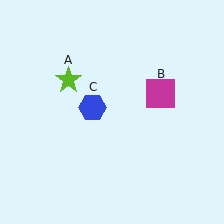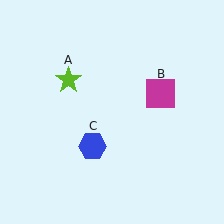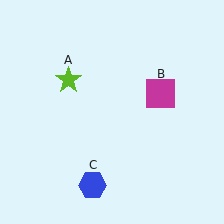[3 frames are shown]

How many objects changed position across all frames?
1 object changed position: blue hexagon (object C).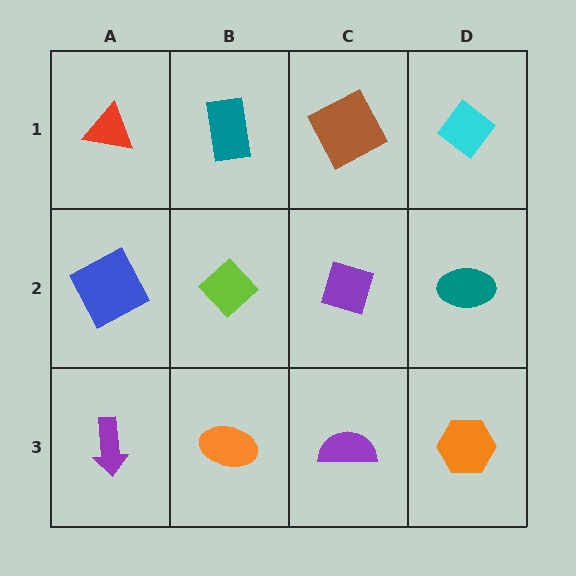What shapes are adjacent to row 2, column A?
A red triangle (row 1, column A), a purple arrow (row 3, column A), a lime diamond (row 2, column B).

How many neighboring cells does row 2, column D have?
3.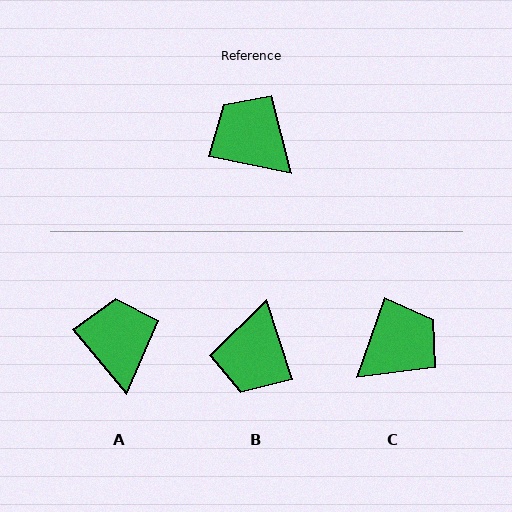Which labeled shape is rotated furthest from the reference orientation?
B, about 120 degrees away.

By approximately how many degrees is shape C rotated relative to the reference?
Approximately 98 degrees clockwise.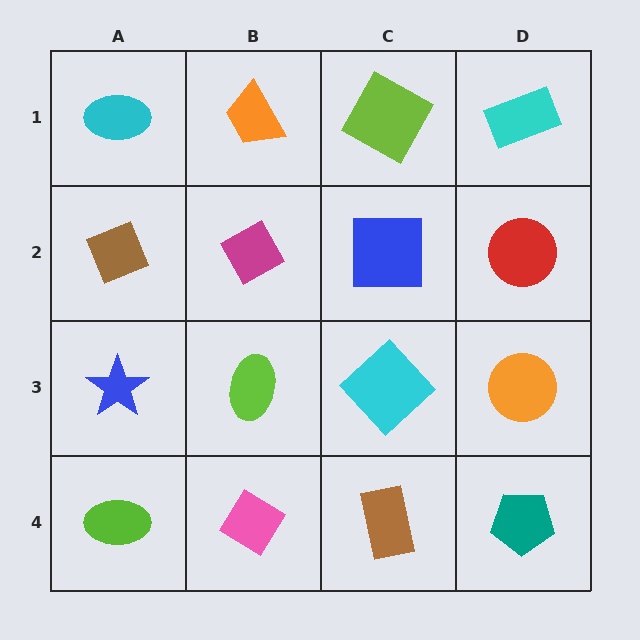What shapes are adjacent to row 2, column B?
An orange trapezoid (row 1, column B), a lime ellipse (row 3, column B), a brown diamond (row 2, column A), a blue square (row 2, column C).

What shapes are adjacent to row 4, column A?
A blue star (row 3, column A), a pink diamond (row 4, column B).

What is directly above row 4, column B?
A lime ellipse.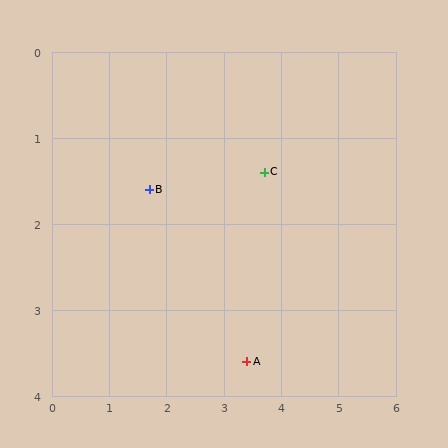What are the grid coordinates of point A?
Point A is at approximately (3.4, 3.6).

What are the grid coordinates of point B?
Point B is at approximately (1.7, 1.6).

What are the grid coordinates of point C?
Point C is at approximately (3.7, 1.4).